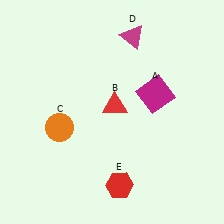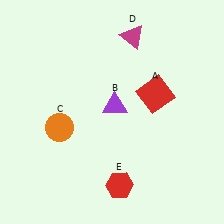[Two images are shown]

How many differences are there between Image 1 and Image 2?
There are 2 differences between the two images.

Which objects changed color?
A changed from magenta to red. B changed from red to purple.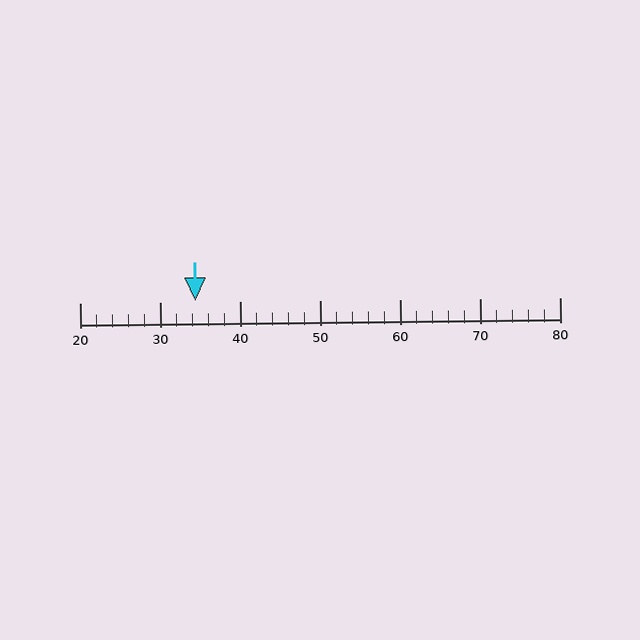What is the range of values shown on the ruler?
The ruler shows values from 20 to 80.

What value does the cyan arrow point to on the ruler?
The cyan arrow points to approximately 34.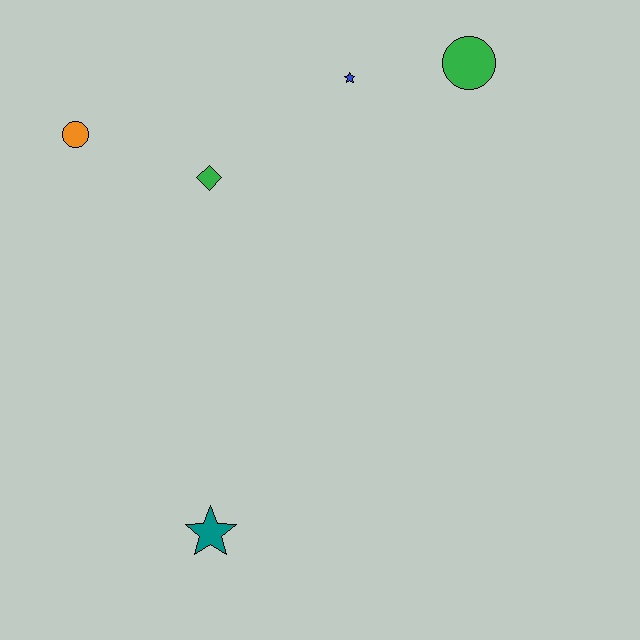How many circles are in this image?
There are 2 circles.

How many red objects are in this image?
There are no red objects.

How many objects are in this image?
There are 5 objects.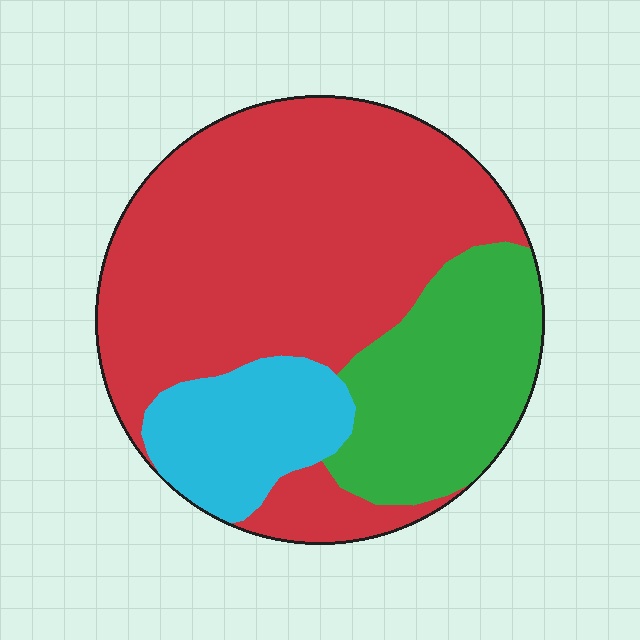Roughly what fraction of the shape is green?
Green covers roughly 25% of the shape.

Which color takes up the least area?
Cyan, at roughly 15%.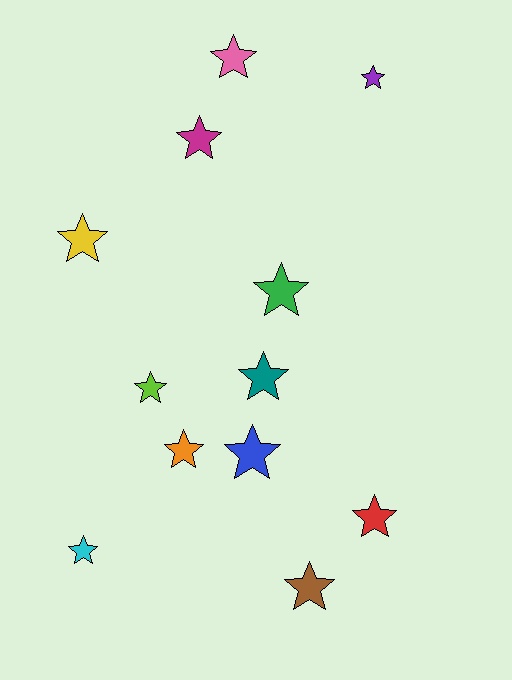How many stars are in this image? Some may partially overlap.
There are 12 stars.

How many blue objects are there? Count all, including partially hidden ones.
There is 1 blue object.